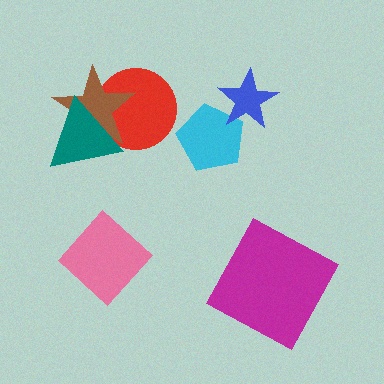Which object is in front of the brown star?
The teal triangle is in front of the brown star.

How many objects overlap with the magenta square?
0 objects overlap with the magenta square.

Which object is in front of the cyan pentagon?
The blue star is in front of the cyan pentagon.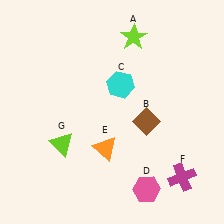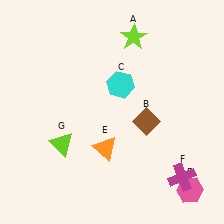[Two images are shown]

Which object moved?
The pink hexagon (D) moved right.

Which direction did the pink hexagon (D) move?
The pink hexagon (D) moved right.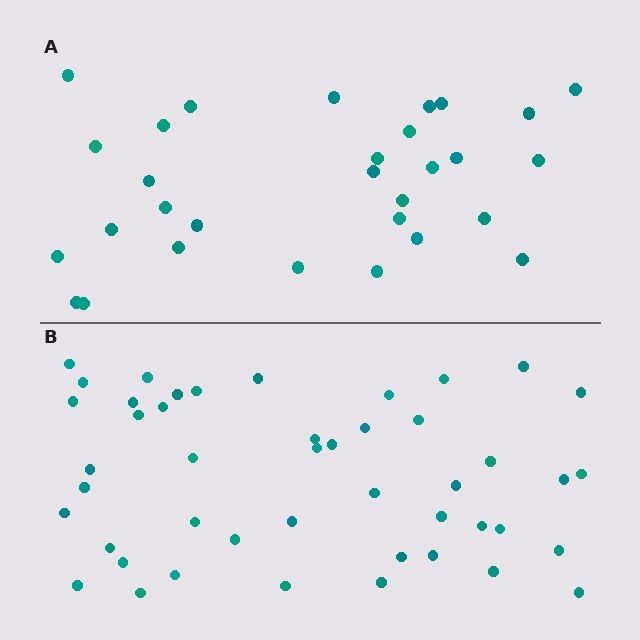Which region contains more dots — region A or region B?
Region B (the bottom region) has more dots.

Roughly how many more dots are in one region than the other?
Region B has approximately 15 more dots than region A.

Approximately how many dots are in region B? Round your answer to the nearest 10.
About 50 dots. (The exact count is 46, which rounds to 50.)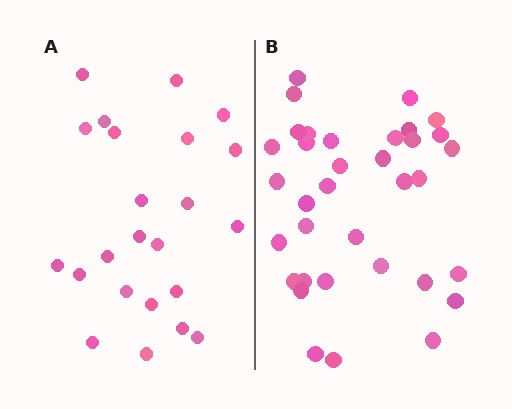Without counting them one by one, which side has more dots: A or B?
Region B (the right region) has more dots.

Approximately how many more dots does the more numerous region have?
Region B has roughly 12 or so more dots than region A.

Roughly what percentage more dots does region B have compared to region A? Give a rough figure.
About 50% more.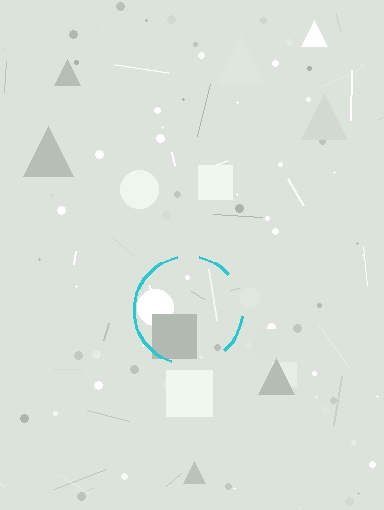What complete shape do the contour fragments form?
The contour fragments form a circle.